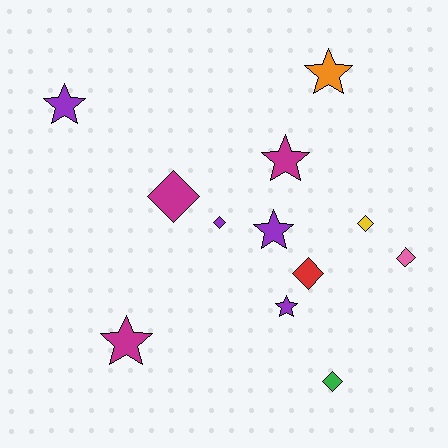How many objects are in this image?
There are 12 objects.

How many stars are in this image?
There are 6 stars.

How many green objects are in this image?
There is 1 green object.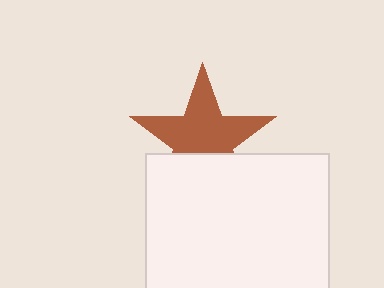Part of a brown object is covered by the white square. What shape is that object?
It is a star.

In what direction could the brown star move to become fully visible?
The brown star could move up. That would shift it out from behind the white square entirely.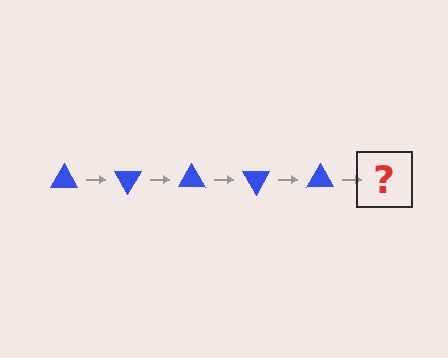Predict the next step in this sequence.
The next step is a blue triangle rotated 300 degrees.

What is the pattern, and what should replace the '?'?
The pattern is that the triangle rotates 60 degrees each step. The '?' should be a blue triangle rotated 300 degrees.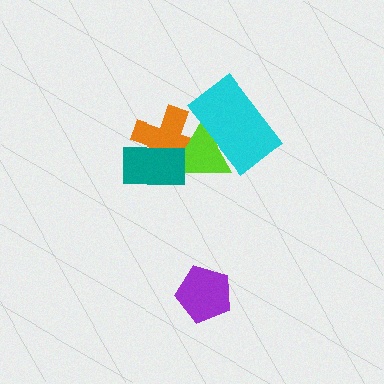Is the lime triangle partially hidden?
Yes, it is partially covered by another shape.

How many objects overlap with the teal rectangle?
2 objects overlap with the teal rectangle.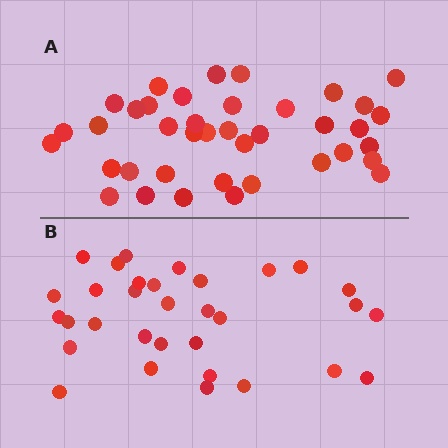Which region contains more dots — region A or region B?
Region A (the top region) has more dots.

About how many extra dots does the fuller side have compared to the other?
Region A has roughly 8 or so more dots than region B.